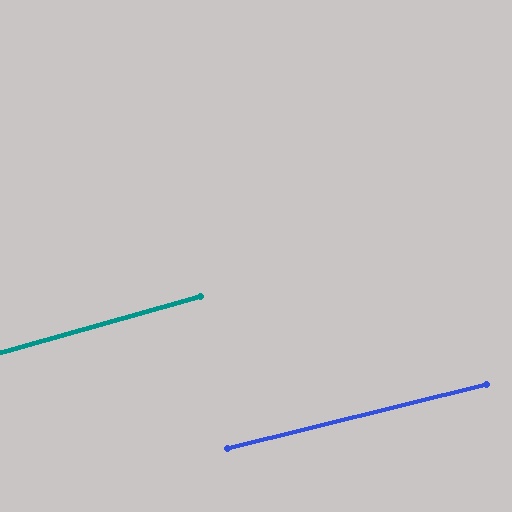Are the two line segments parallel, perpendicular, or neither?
Parallel — their directions differ by only 1.6°.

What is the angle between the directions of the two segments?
Approximately 2 degrees.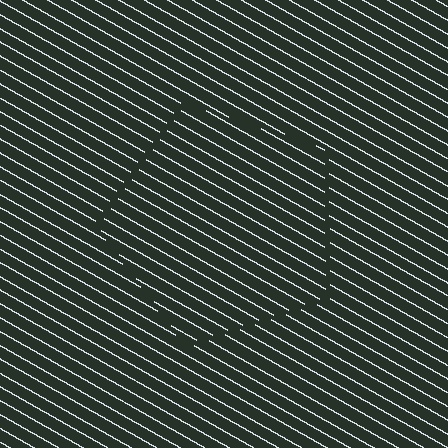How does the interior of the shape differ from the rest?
The interior of the shape contains the same grating, shifted by half a period — the contour is defined by the phase discontinuity where line-ends from the inner and outer gratings abut.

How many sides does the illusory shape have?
5 sides — the line-ends trace a pentagon.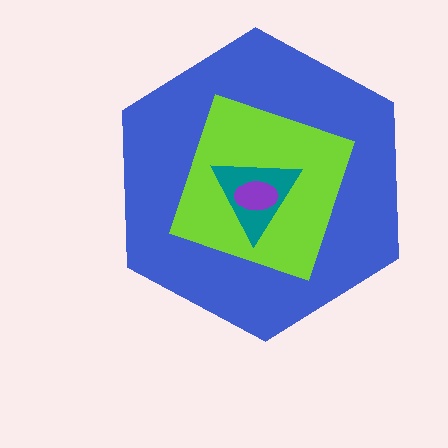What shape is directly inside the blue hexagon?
The lime diamond.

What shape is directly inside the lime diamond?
The teal triangle.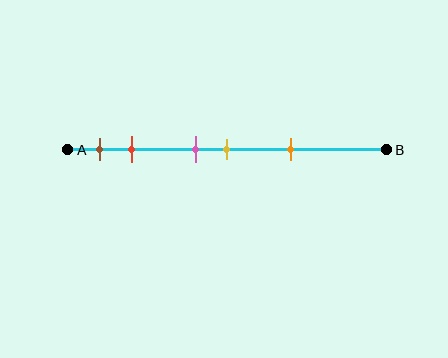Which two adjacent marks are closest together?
The pink and yellow marks are the closest adjacent pair.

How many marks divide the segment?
There are 5 marks dividing the segment.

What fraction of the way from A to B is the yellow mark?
The yellow mark is approximately 50% (0.5) of the way from A to B.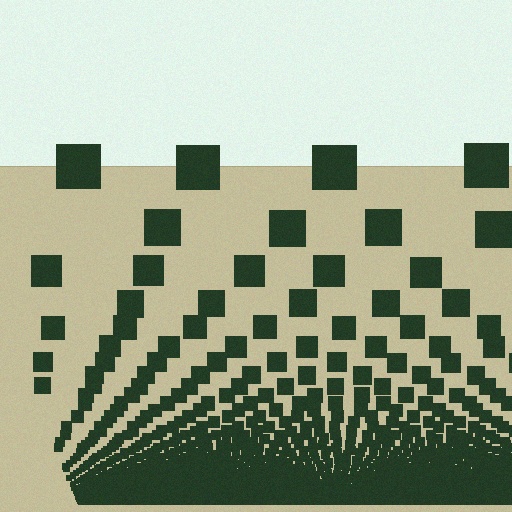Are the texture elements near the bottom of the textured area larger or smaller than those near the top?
Smaller. The gradient is inverted — elements near the bottom are smaller and denser.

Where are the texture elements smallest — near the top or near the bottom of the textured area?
Near the bottom.